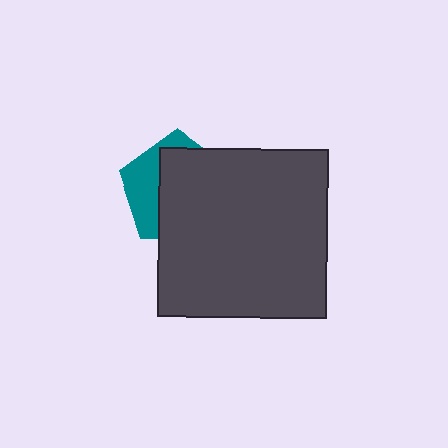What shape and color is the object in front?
The object in front is a dark gray square.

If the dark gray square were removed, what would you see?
You would see the complete teal pentagon.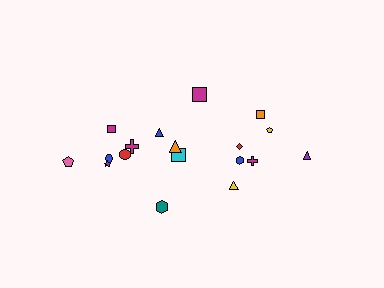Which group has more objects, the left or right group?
The left group.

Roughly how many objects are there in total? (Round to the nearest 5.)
Roughly 20 objects in total.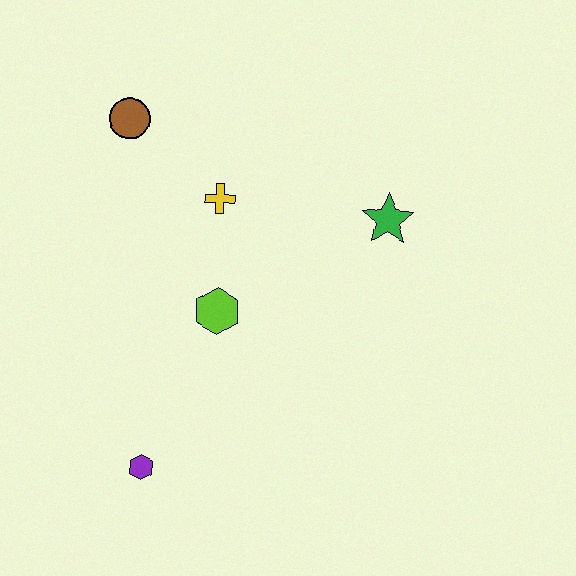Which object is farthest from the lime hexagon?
The brown circle is farthest from the lime hexagon.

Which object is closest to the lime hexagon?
The yellow cross is closest to the lime hexagon.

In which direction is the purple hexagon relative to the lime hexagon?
The purple hexagon is below the lime hexagon.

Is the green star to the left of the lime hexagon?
No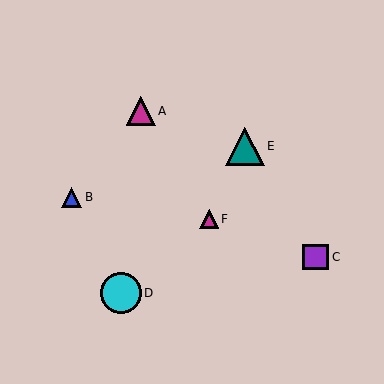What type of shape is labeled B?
Shape B is a blue triangle.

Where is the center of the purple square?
The center of the purple square is at (316, 257).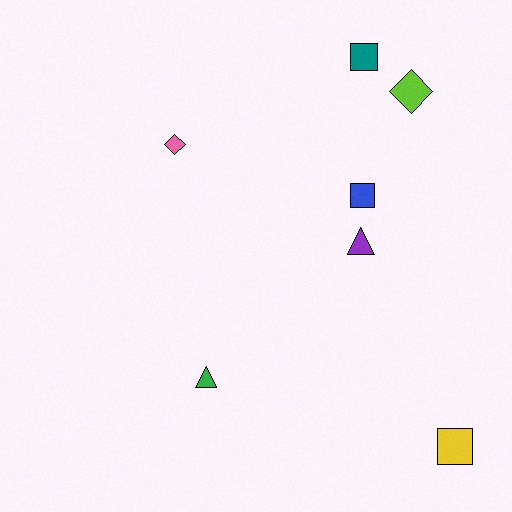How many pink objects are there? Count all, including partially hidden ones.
There is 1 pink object.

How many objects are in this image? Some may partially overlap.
There are 7 objects.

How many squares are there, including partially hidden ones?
There are 3 squares.